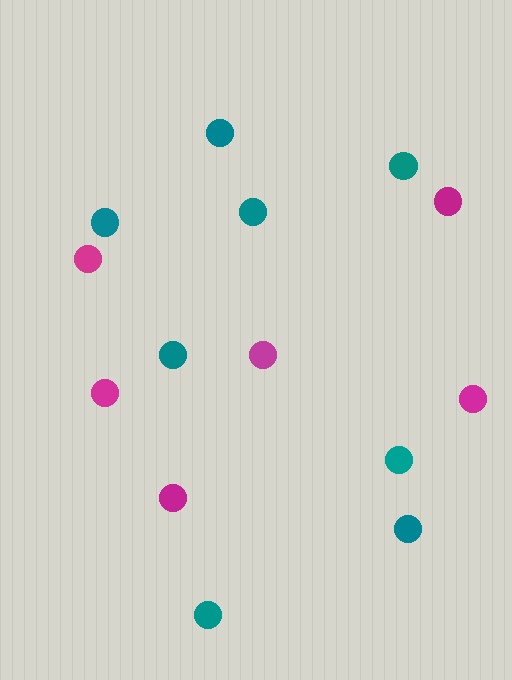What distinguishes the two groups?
There are 2 groups: one group of magenta circles (6) and one group of teal circles (8).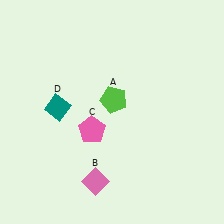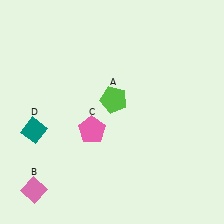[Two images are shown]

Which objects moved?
The objects that moved are: the pink diamond (B), the teal diamond (D).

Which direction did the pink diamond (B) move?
The pink diamond (B) moved left.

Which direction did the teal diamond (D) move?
The teal diamond (D) moved left.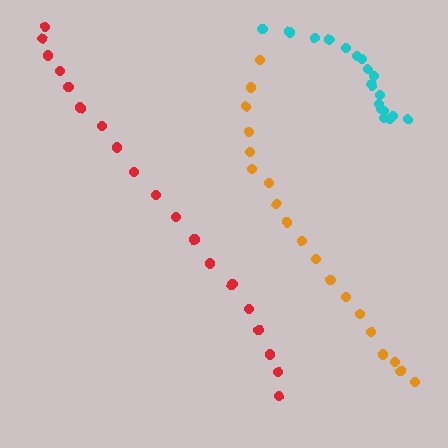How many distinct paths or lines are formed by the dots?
There are 3 distinct paths.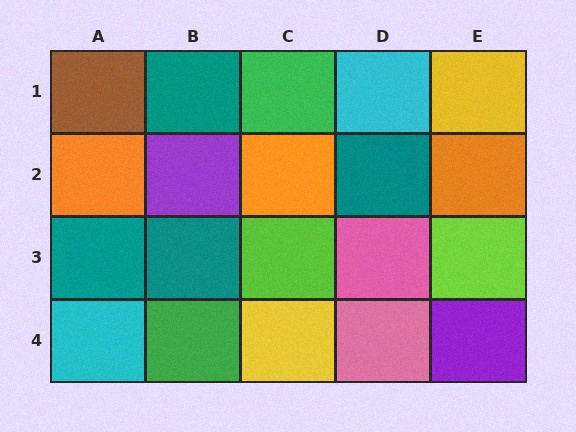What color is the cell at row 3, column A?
Teal.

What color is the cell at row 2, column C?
Orange.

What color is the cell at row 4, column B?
Green.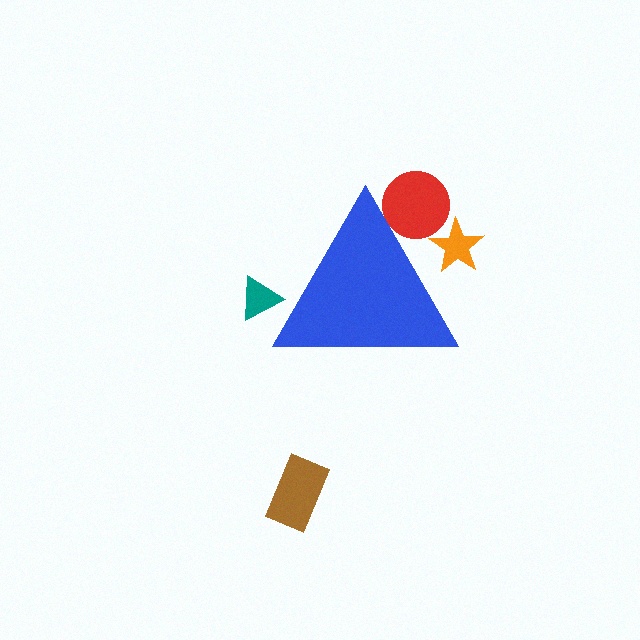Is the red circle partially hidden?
Yes, the red circle is partially hidden behind the blue triangle.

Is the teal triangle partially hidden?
Yes, the teal triangle is partially hidden behind the blue triangle.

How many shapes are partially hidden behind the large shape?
3 shapes are partially hidden.